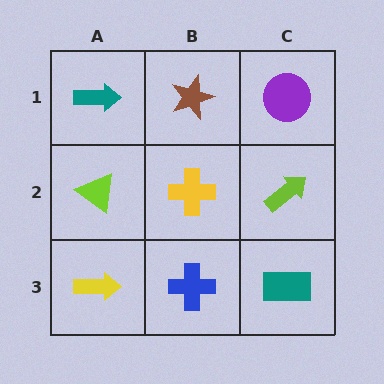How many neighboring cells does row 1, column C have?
2.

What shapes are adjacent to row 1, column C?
A lime arrow (row 2, column C), a brown star (row 1, column B).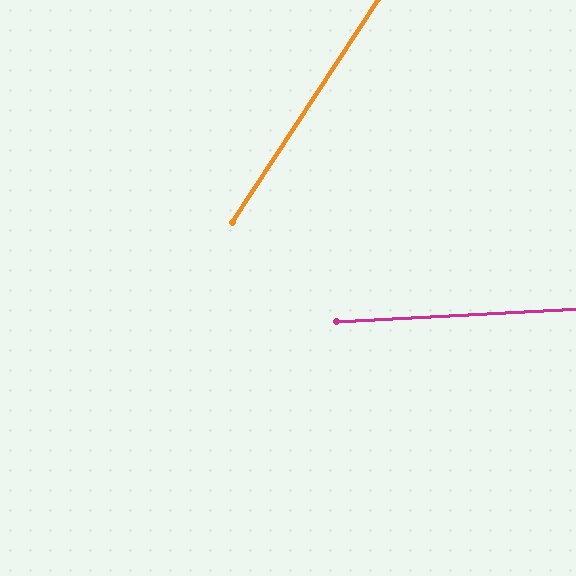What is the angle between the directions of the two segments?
Approximately 54 degrees.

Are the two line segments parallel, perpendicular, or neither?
Neither parallel nor perpendicular — they differ by about 54°.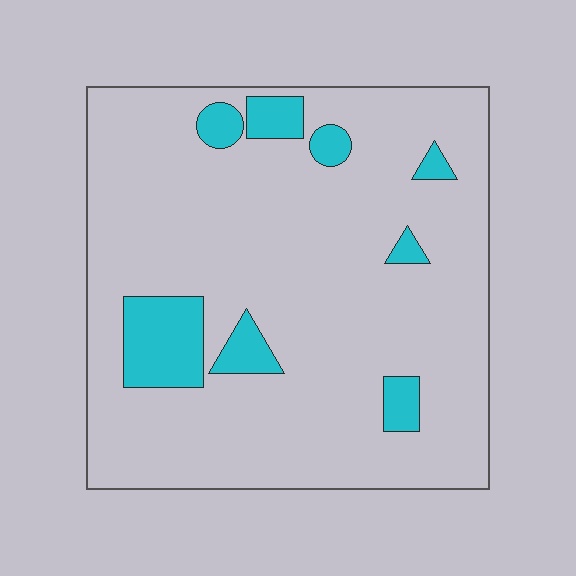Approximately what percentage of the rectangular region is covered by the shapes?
Approximately 10%.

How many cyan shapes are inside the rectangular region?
8.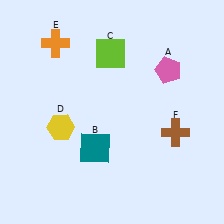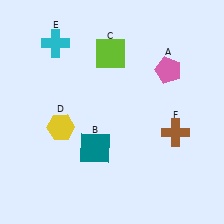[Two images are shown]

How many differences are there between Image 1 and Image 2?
There is 1 difference between the two images.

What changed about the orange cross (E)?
In Image 1, E is orange. In Image 2, it changed to cyan.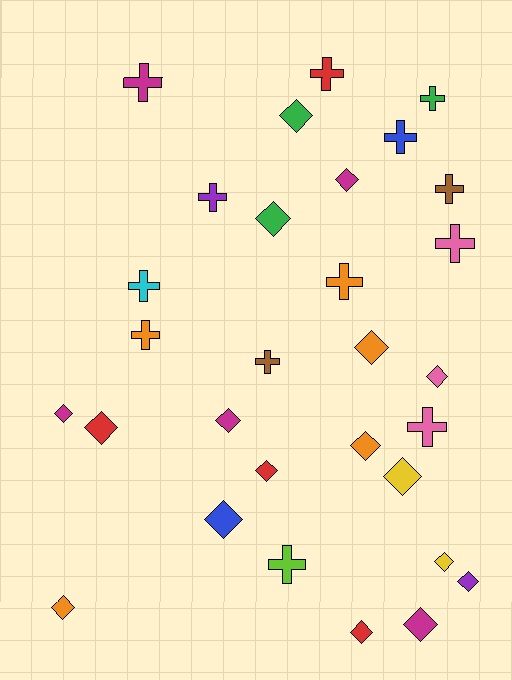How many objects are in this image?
There are 30 objects.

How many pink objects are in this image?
There are 3 pink objects.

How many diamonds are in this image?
There are 17 diamonds.